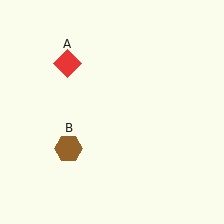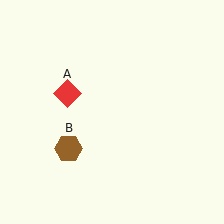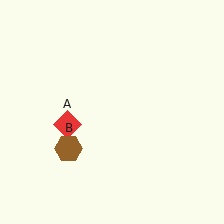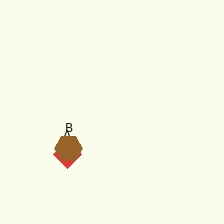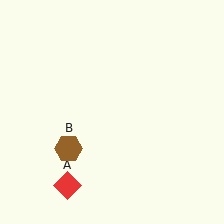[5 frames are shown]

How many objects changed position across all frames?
1 object changed position: red diamond (object A).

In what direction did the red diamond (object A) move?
The red diamond (object A) moved down.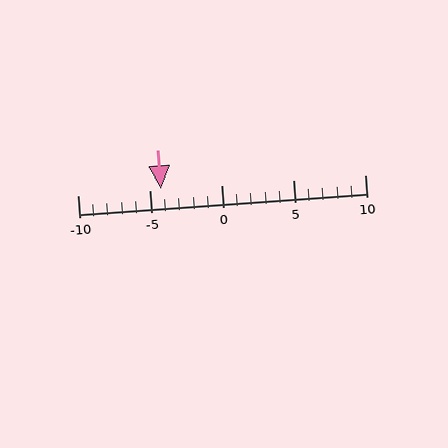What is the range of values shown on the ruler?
The ruler shows values from -10 to 10.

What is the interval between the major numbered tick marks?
The major tick marks are spaced 5 units apart.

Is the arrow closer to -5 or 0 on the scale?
The arrow is closer to -5.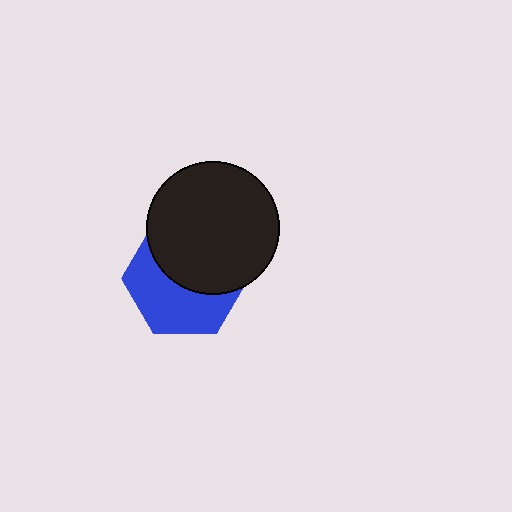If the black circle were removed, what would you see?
You would see the complete blue hexagon.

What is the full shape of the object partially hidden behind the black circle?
The partially hidden object is a blue hexagon.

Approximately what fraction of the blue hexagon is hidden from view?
Roughly 51% of the blue hexagon is hidden behind the black circle.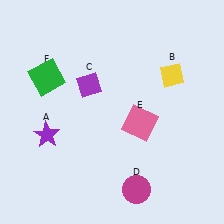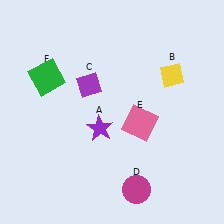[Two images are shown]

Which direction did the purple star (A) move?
The purple star (A) moved right.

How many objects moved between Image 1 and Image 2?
1 object moved between the two images.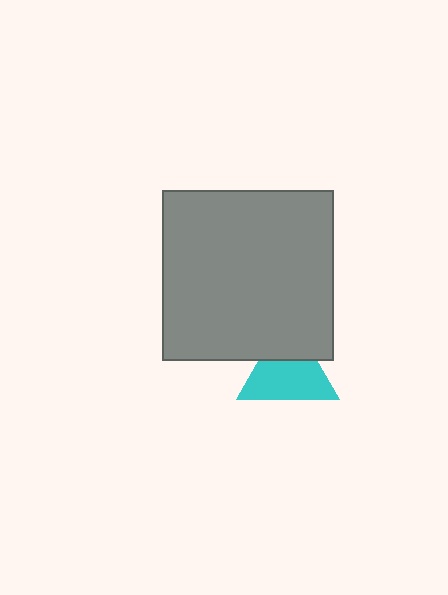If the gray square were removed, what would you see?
You would see the complete cyan triangle.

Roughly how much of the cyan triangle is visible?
Most of it is visible (roughly 67%).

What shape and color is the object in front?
The object in front is a gray square.